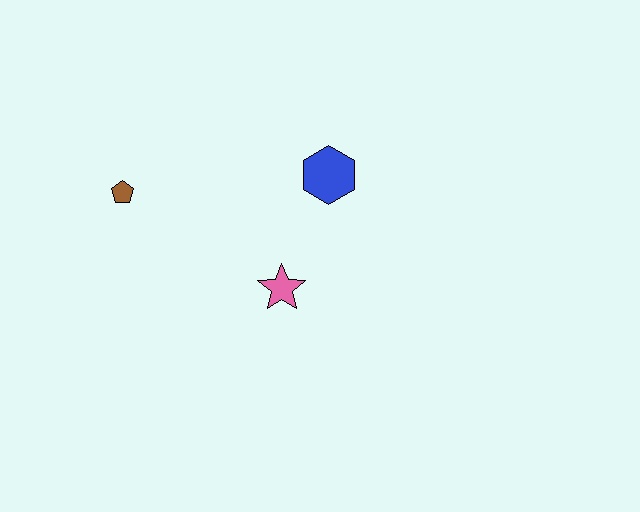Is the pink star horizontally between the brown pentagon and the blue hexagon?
Yes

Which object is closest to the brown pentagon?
The pink star is closest to the brown pentagon.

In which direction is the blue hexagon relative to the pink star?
The blue hexagon is above the pink star.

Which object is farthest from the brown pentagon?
The blue hexagon is farthest from the brown pentagon.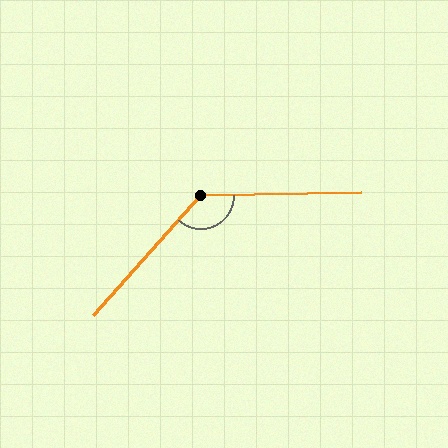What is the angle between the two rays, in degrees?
Approximately 133 degrees.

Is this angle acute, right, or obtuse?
It is obtuse.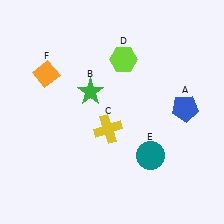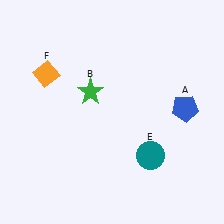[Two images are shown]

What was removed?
The lime hexagon (D), the yellow cross (C) were removed in Image 2.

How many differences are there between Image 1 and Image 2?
There are 2 differences between the two images.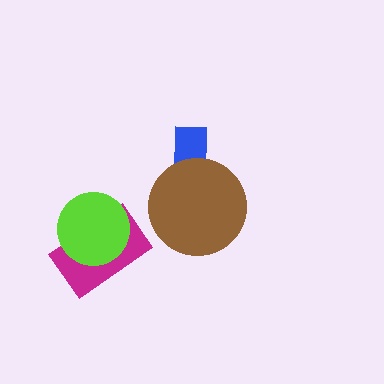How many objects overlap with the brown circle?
1 object overlaps with the brown circle.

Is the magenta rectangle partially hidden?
Yes, it is partially covered by another shape.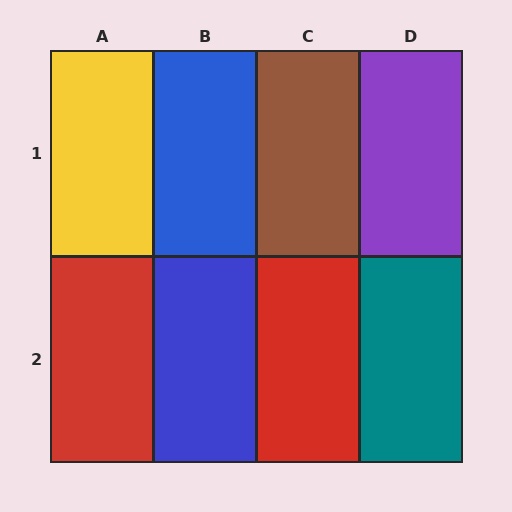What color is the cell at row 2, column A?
Red.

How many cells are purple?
1 cell is purple.